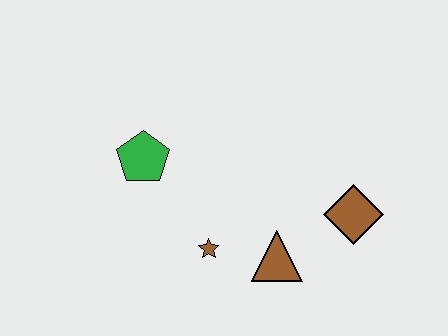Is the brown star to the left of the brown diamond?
Yes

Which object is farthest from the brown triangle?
The green pentagon is farthest from the brown triangle.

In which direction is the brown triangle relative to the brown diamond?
The brown triangle is to the left of the brown diamond.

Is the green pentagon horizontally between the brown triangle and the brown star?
No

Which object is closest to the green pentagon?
The brown star is closest to the green pentagon.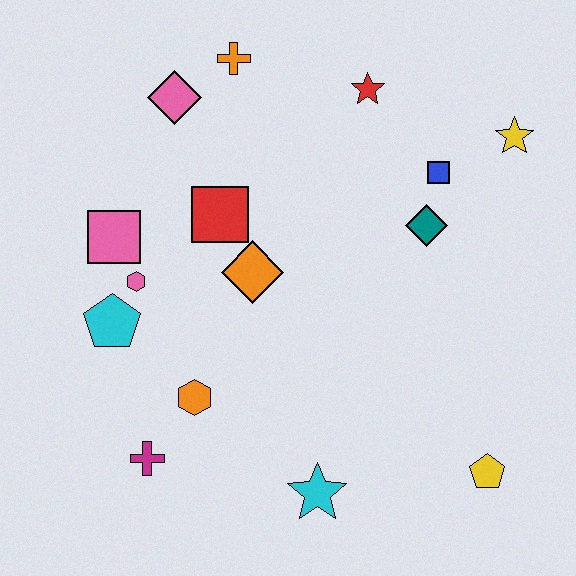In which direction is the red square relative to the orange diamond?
The red square is above the orange diamond.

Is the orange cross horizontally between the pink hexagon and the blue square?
Yes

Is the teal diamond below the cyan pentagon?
No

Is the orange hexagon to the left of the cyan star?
Yes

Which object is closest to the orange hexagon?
The magenta cross is closest to the orange hexagon.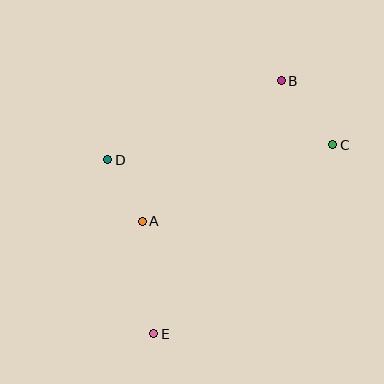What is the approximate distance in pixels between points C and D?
The distance between C and D is approximately 226 pixels.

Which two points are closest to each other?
Points A and D are closest to each other.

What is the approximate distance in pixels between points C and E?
The distance between C and E is approximately 260 pixels.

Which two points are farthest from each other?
Points B and E are farthest from each other.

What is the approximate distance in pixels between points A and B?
The distance between A and B is approximately 198 pixels.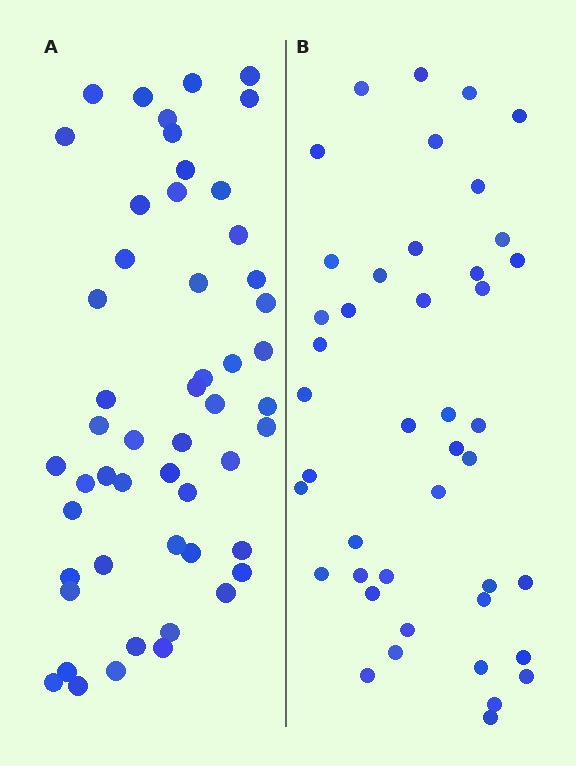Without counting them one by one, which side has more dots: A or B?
Region A (the left region) has more dots.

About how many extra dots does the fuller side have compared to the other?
Region A has roughly 8 or so more dots than region B.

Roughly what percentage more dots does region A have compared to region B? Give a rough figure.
About 20% more.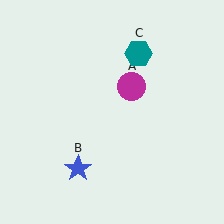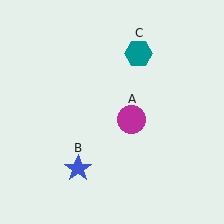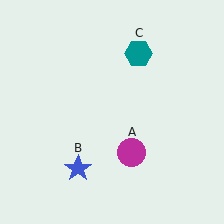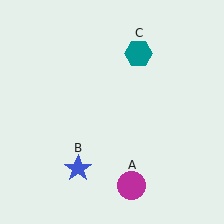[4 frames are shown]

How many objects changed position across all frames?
1 object changed position: magenta circle (object A).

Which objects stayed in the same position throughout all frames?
Blue star (object B) and teal hexagon (object C) remained stationary.